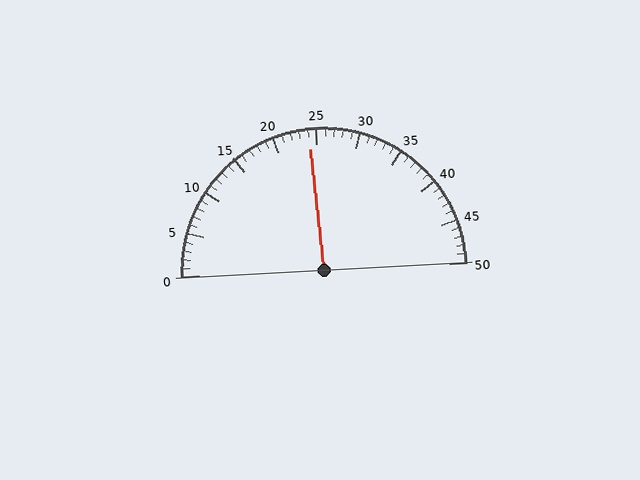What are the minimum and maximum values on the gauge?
The gauge ranges from 0 to 50.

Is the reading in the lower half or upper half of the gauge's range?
The reading is in the lower half of the range (0 to 50).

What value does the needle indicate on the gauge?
The needle indicates approximately 24.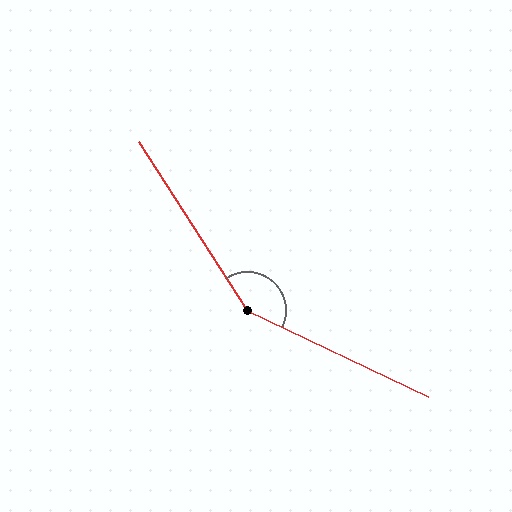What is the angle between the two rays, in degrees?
Approximately 148 degrees.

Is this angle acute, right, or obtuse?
It is obtuse.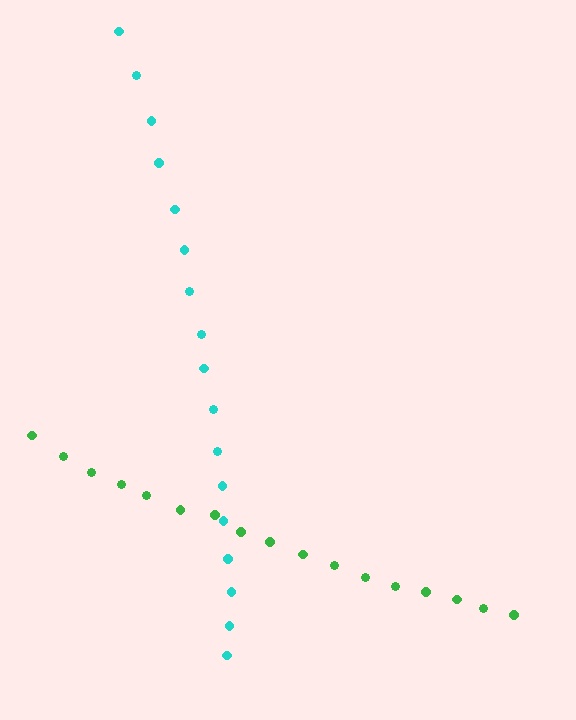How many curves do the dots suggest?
There are 2 distinct paths.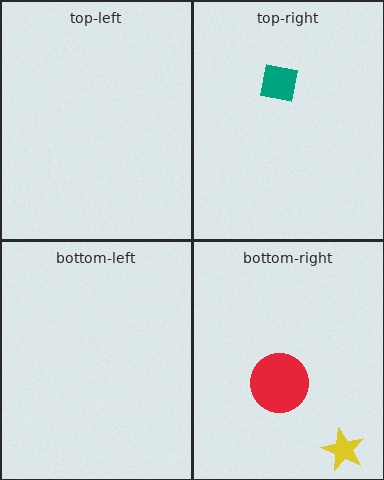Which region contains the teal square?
The top-right region.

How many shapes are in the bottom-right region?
2.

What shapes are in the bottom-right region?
The yellow star, the red circle.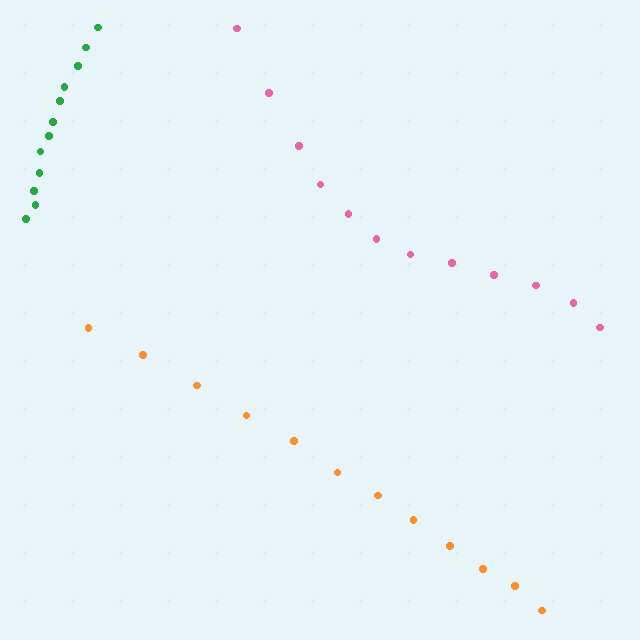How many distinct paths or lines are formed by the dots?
There are 3 distinct paths.